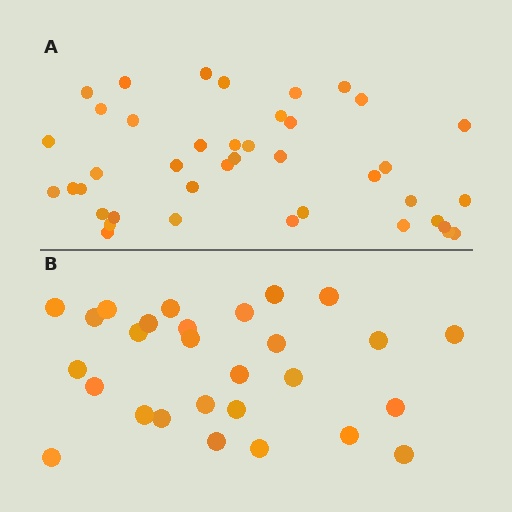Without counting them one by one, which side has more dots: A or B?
Region A (the top region) has more dots.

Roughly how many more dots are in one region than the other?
Region A has approximately 15 more dots than region B.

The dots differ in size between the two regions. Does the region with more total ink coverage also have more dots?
No. Region B has more total ink coverage because its dots are larger, but region A actually contains more individual dots. Total area can be misleading — the number of items is what matters here.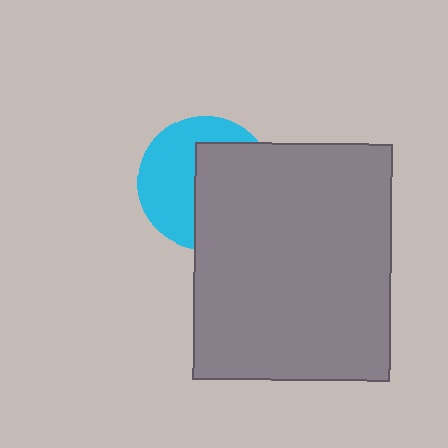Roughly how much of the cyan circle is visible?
About half of it is visible (roughly 48%).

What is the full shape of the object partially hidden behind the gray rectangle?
The partially hidden object is a cyan circle.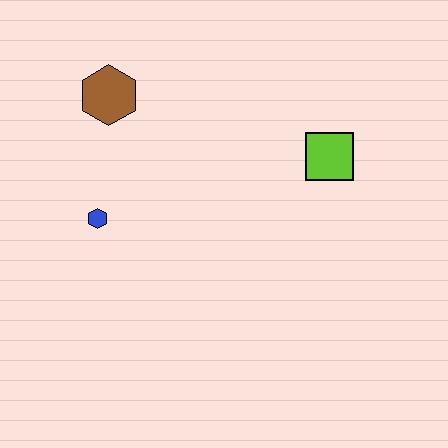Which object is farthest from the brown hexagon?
The lime square is farthest from the brown hexagon.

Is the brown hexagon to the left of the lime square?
Yes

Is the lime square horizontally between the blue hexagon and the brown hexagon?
No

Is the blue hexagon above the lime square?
No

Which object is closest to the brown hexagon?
The blue hexagon is closest to the brown hexagon.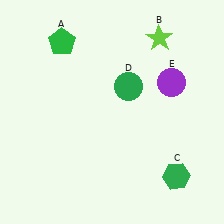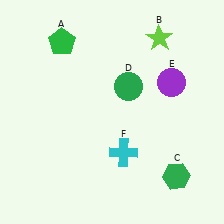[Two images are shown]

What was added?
A cyan cross (F) was added in Image 2.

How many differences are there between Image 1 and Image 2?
There is 1 difference between the two images.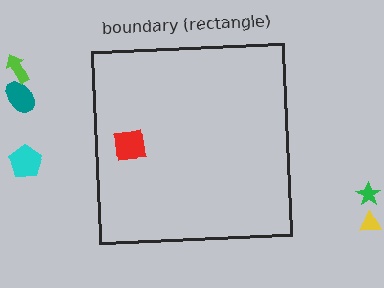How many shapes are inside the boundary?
1 inside, 5 outside.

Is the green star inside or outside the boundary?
Outside.